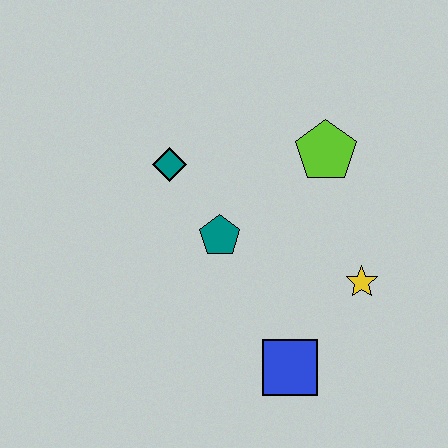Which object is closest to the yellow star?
The blue square is closest to the yellow star.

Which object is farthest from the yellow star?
The teal diamond is farthest from the yellow star.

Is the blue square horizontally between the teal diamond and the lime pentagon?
Yes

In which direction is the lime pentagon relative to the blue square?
The lime pentagon is above the blue square.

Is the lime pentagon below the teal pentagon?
No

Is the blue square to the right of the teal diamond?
Yes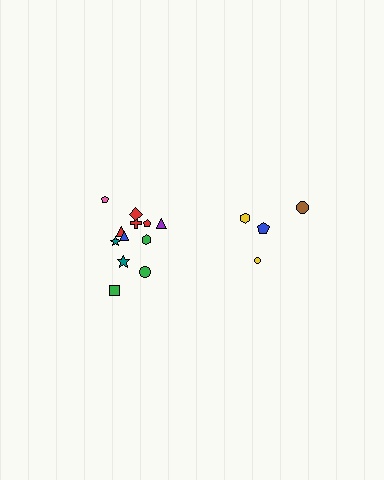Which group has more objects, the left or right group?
The left group.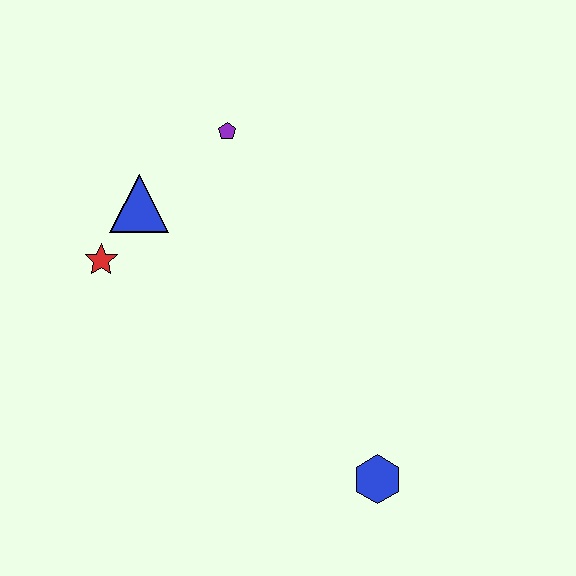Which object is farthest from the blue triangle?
The blue hexagon is farthest from the blue triangle.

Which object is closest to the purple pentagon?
The blue triangle is closest to the purple pentagon.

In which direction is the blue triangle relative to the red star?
The blue triangle is above the red star.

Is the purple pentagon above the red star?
Yes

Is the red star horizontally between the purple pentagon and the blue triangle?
No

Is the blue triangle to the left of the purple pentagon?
Yes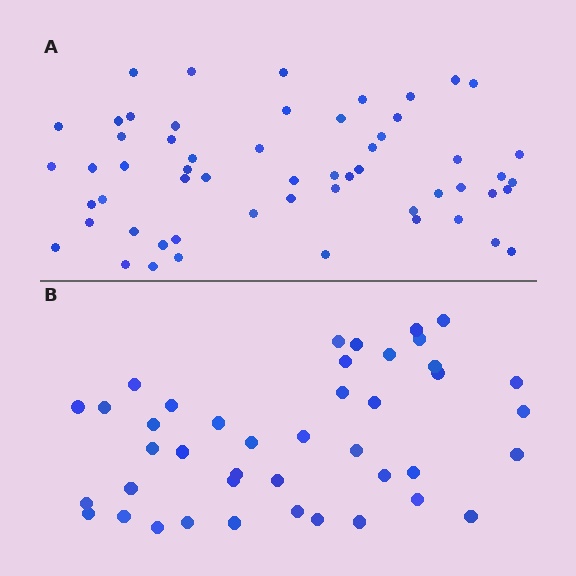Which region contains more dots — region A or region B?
Region A (the top region) has more dots.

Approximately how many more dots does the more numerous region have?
Region A has approximately 15 more dots than region B.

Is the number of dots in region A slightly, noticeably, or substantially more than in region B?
Region A has noticeably more, but not dramatically so. The ratio is roughly 1.4 to 1.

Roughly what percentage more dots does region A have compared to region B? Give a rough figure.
About 35% more.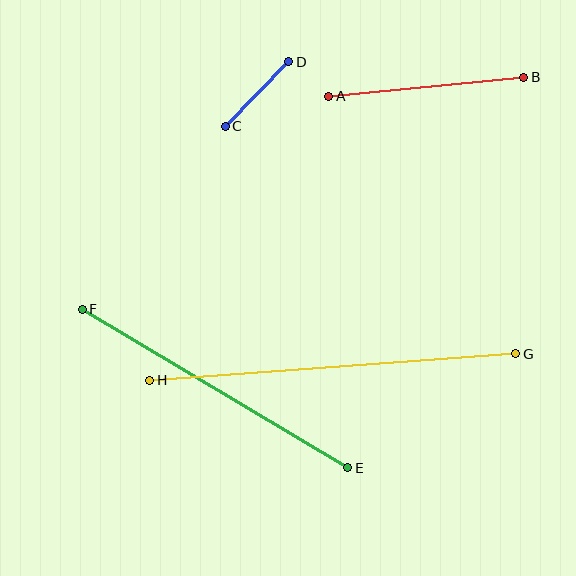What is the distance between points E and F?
The distance is approximately 309 pixels.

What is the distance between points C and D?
The distance is approximately 91 pixels.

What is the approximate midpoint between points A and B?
The midpoint is at approximately (426, 87) pixels.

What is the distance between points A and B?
The distance is approximately 195 pixels.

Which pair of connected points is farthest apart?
Points G and H are farthest apart.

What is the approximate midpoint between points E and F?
The midpoint is at approximately (215, 389) pixels.